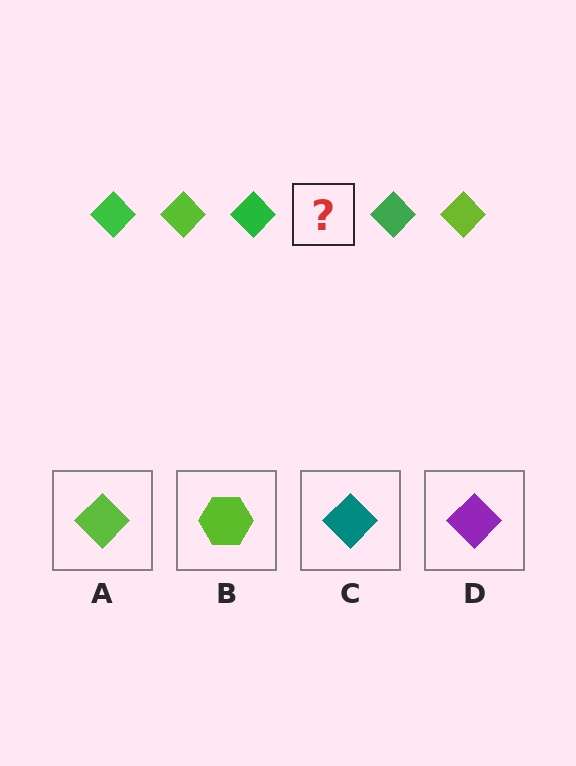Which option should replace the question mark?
Option A.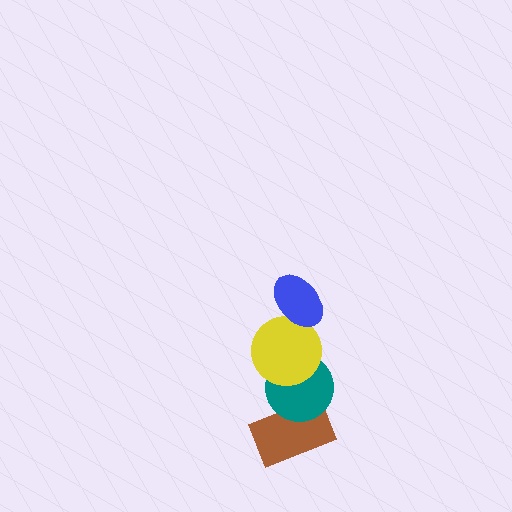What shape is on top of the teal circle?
The yellow circle is on top of the teal circle.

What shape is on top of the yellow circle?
The blue ellipse is on top of the yellow circle.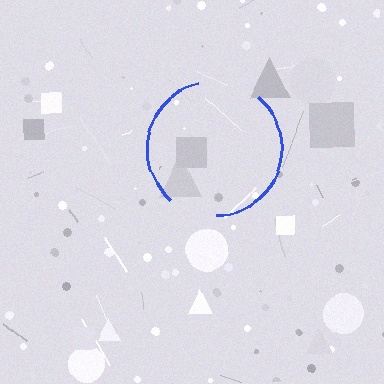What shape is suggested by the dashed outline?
The dashed outline suggests a circle.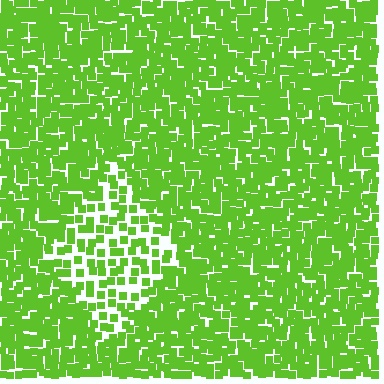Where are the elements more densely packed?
The elements are more densely packed outside the diamond boundary.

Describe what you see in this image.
The image contains small lime elements arranged at two different densities. A diamond-shaped region is visible where the elements are less densely packed than the surrounding area.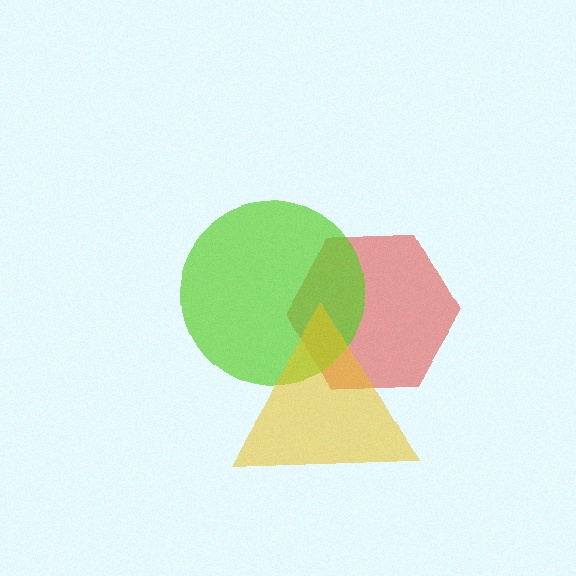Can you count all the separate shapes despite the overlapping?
Yes, there are 3 separate shapes.